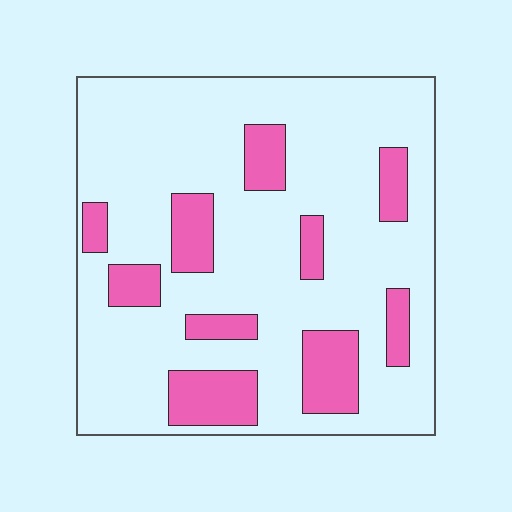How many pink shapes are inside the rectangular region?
10.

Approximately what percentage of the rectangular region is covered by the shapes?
Approximately 20%.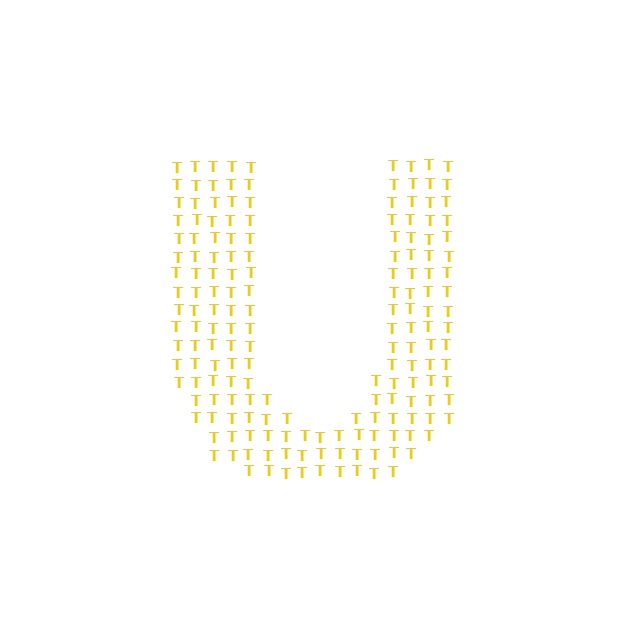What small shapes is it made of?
It is made of small letter T's.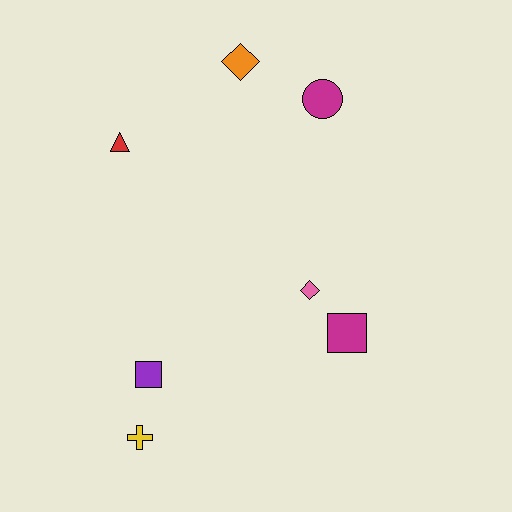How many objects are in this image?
There are 7 objects.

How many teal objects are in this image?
There are no teal objects.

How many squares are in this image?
There are 2 squares.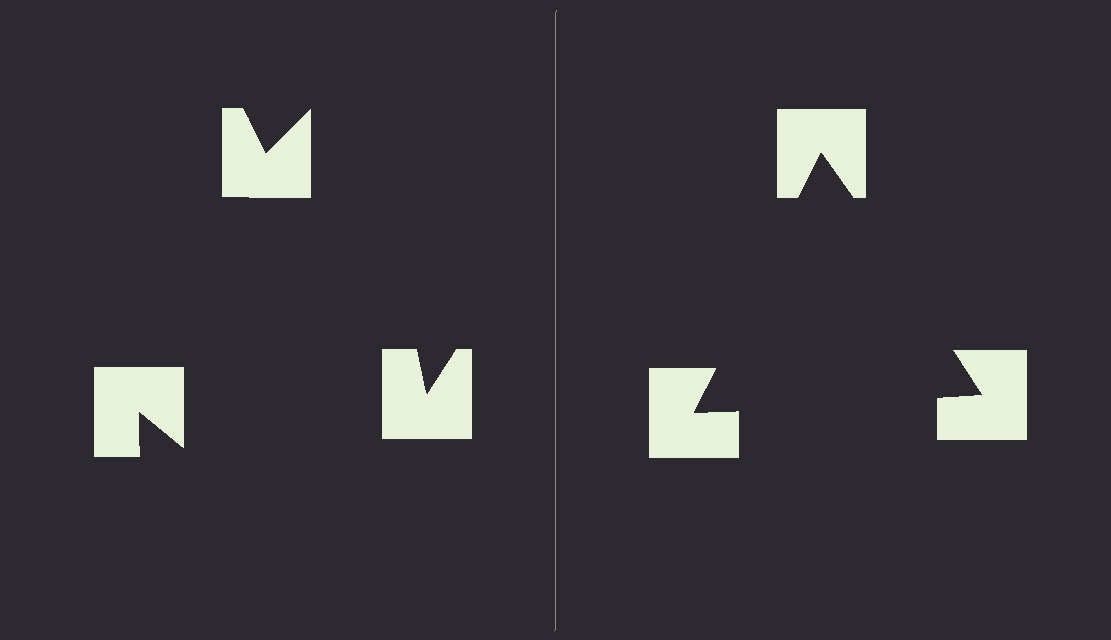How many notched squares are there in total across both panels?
6 — 3 on each side.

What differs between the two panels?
The notched squares are positioned identically on both sides; only the wedge orientations differ. On the right they align to a triangle; on the left they are misaligned.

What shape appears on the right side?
An illusory triangle.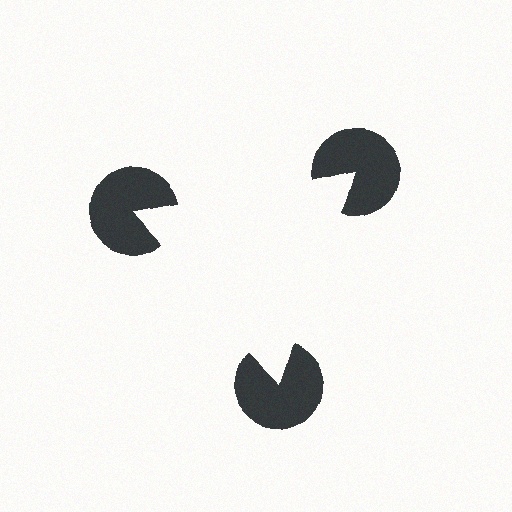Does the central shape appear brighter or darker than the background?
It typically appears slightly brighter than the background, even though no actual brightness change is drawn.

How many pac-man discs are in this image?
There are 3 — one at each vertex of the illusory triangle.